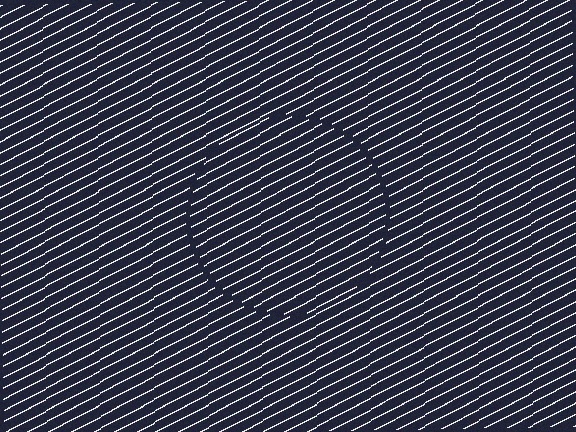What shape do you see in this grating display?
An illusory circle. The interior of the shape contains the same grating, shifted by half a period — the contour is defined by the phase discontinuity where line-ends from the inner and outer gratings abut.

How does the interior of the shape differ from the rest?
The interior of the shape contains the same grating, shifted by half a period — the contour is defined by the phase discontinuity where line-ends from the inner and outer gratings abut.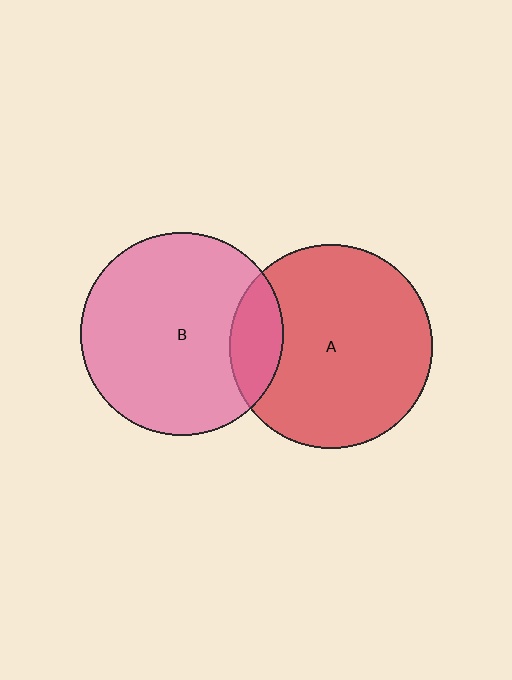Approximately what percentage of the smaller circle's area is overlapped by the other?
Approximately 15%.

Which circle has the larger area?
Circle A (red).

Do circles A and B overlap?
Yes.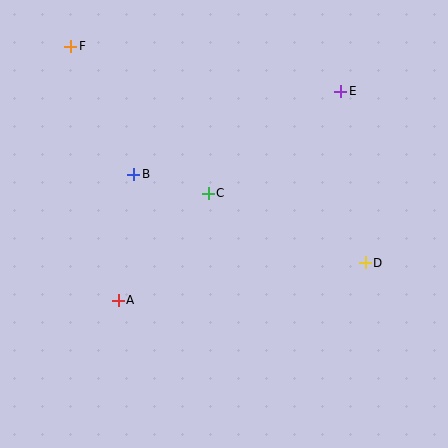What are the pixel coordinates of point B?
Point B is at (134, 175).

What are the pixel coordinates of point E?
Point E is at (341, 91).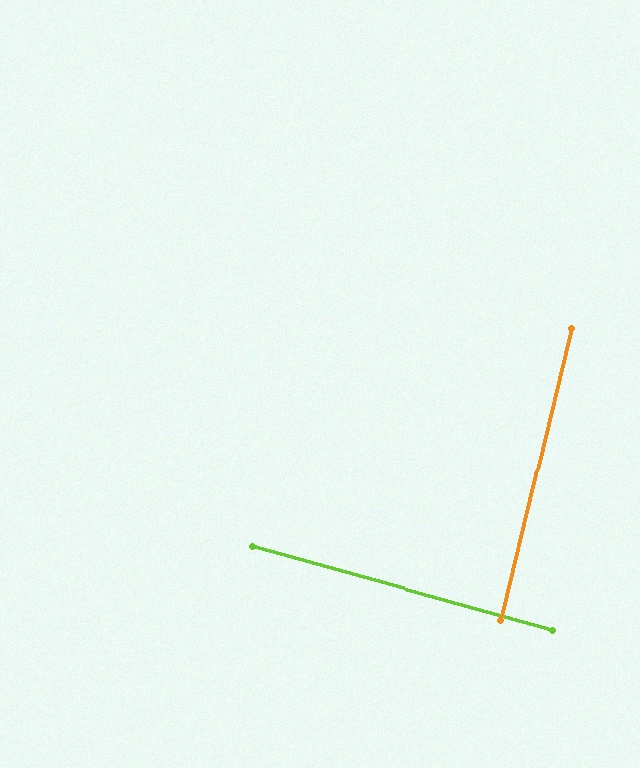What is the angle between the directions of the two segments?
Approximately 88 degrees.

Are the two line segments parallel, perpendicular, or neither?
Perpendicular — they meet at approximately 88°.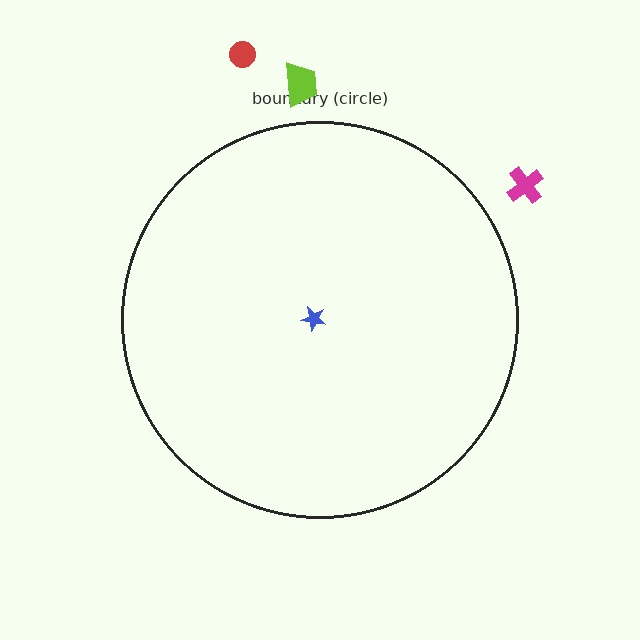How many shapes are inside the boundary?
1 inside, 3 outside.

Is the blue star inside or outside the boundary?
Inside.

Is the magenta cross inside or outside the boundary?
Outside.